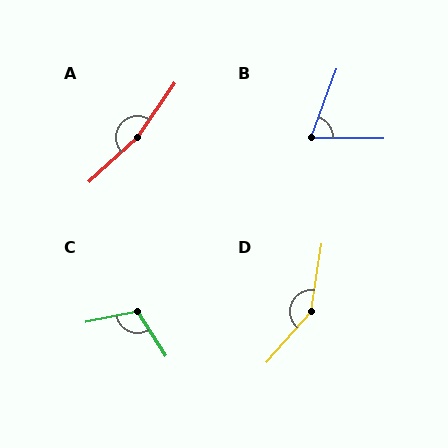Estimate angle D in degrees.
Approximately 148 degrees.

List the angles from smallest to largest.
B (70°), C (112°), D (148°), A (167°).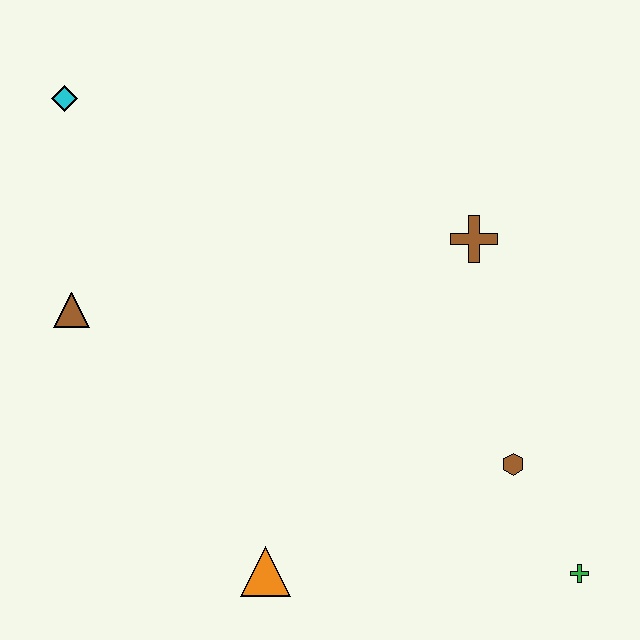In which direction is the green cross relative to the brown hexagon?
The green cross is below the brown hexagon.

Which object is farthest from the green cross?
The cyan diamond is farthest from the green cross.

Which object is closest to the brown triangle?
The cyan diamond is closest to the brown triangle.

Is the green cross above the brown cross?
No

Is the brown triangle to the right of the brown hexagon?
No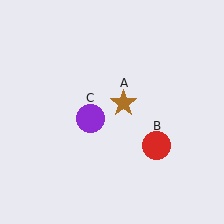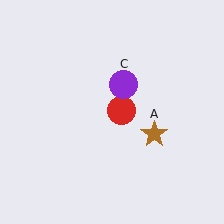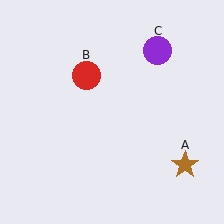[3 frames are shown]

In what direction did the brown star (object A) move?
The brown star (object A) moved down and to the right.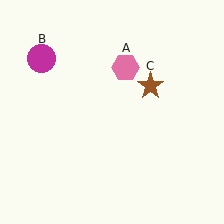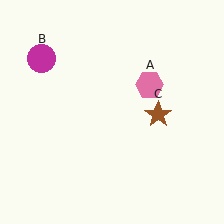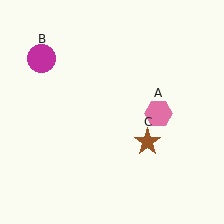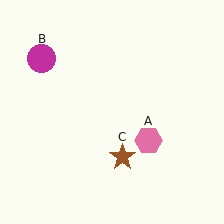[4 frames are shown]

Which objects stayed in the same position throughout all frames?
Magenta circle (object B) remained stationary.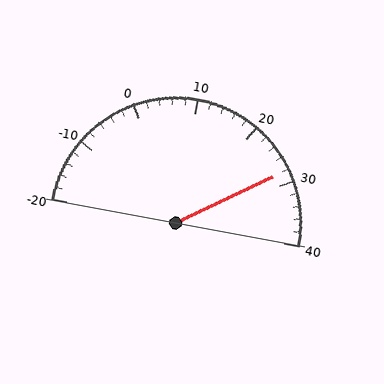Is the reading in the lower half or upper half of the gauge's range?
The reading is in the upper half of the range (-20 to 40).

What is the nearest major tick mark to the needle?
The nearest major tick mark is 30.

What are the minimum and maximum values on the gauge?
The gauge ranges from -20 to 40.